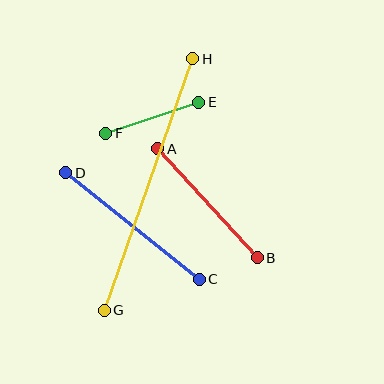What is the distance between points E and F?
The distance is approximately 98 pixels.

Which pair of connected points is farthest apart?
Points G and H are farthest apart.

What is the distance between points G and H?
The distance is approximately 267 pixels.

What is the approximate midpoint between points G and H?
The midpoint is at approximately (148, 184) pixels.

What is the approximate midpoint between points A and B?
The midpoint is at approximately (207, 203) pixels.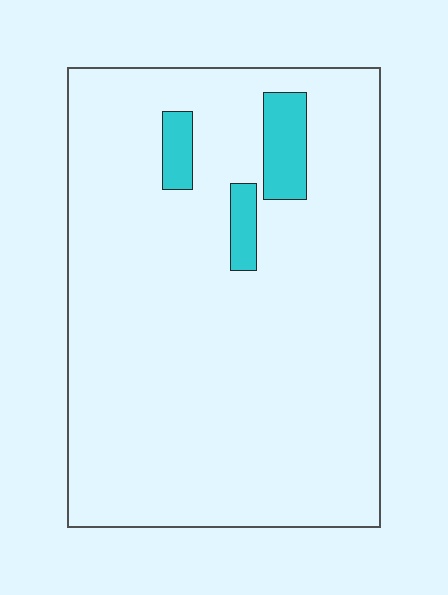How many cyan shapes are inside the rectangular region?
3.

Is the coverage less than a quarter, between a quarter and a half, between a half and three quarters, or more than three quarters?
Less than a quarter.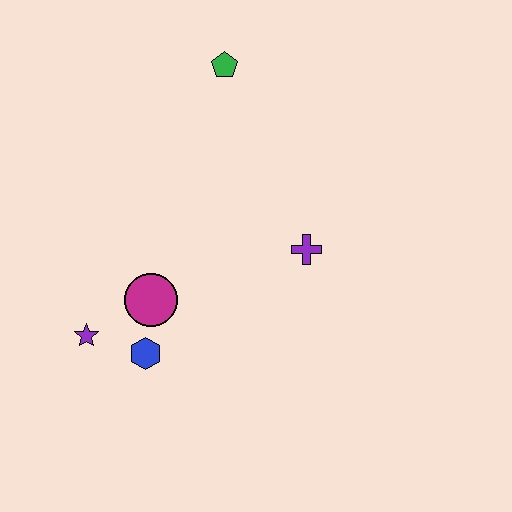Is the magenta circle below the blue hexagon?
No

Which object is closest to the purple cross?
The magenta circle is closest to the purple cross.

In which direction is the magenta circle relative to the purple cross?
The magenta circle is to the left of the purple cross.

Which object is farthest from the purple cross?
The purple star is farthest from the purple cross.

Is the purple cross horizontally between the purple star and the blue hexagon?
No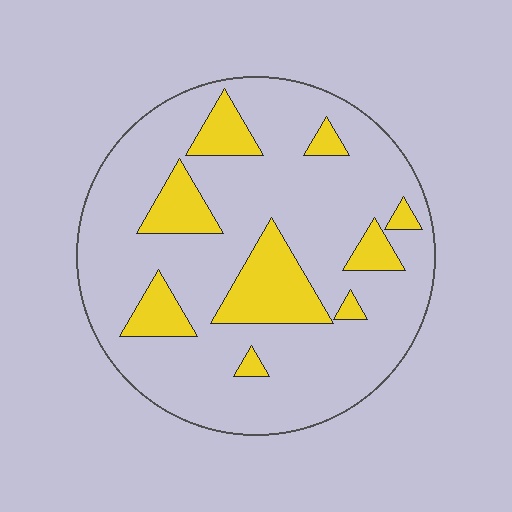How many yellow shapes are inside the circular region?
9.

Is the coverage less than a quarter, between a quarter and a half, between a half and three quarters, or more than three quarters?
Less than a quarter.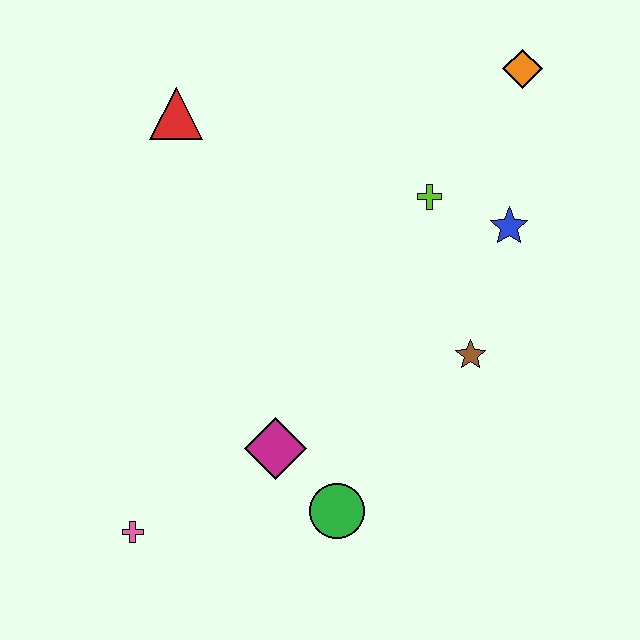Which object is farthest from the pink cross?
The orange diamond is farthest from the pink cross.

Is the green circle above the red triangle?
No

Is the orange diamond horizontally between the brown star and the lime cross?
No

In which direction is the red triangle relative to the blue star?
The red triangle is to the left of the blue star.